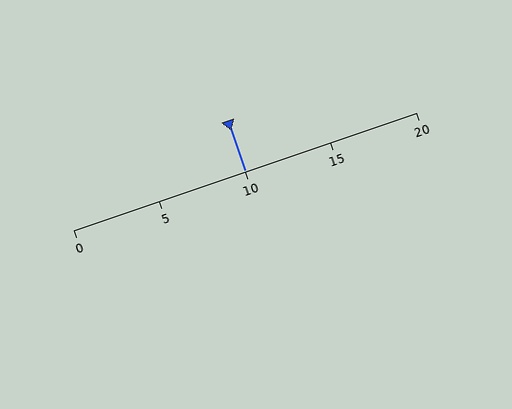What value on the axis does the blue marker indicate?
The marker indicates approximately 10.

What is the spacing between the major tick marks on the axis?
The major ticks are spaced 5 apart.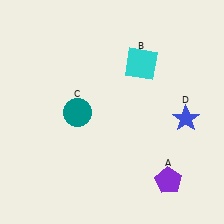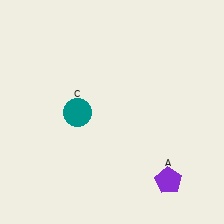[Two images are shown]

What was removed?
The blue star (D), the cyan square (B) were removed in Image 2.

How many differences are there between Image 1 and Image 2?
There are 2 differences between the two images.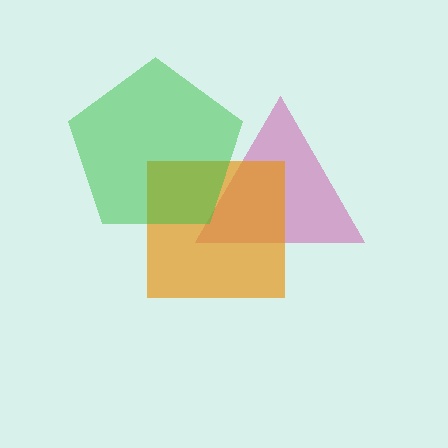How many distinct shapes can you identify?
There are 3 distinct shapes: a magenta triangle, an orange square, a green pentagon.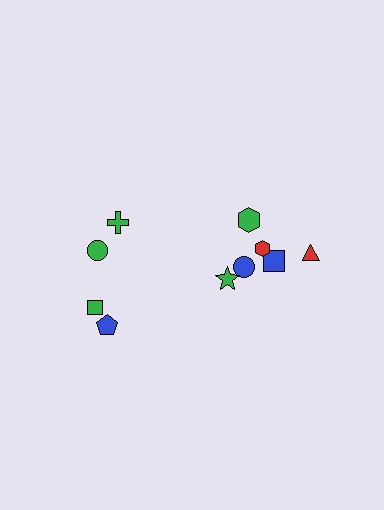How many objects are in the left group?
There are 4 objects.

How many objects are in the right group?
There are 6 objects.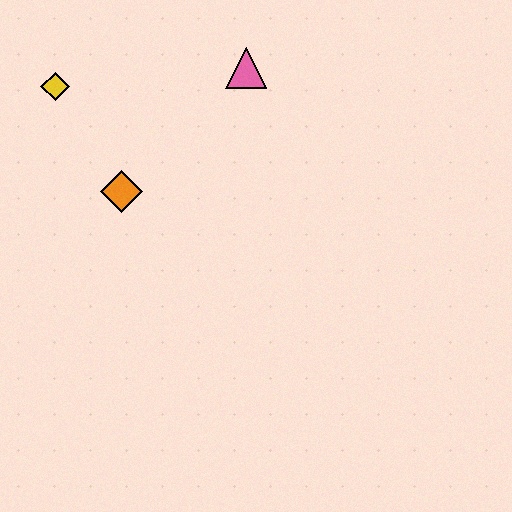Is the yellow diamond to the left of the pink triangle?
Yes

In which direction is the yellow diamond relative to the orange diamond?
The yellow diamond is above the orange diamond.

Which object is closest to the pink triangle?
The orange diamond is closest to the pink triangle.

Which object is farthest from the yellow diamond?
The pink triangle is farthest from the yellow diamond.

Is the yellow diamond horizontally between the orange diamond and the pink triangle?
No